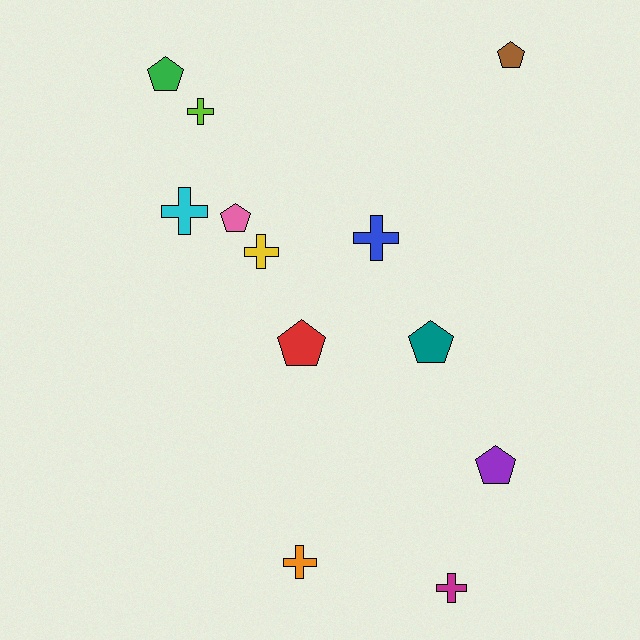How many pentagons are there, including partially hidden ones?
There are 6 pentagons.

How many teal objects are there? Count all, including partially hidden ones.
There is 1 teal object.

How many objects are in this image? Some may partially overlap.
There are 12 objects.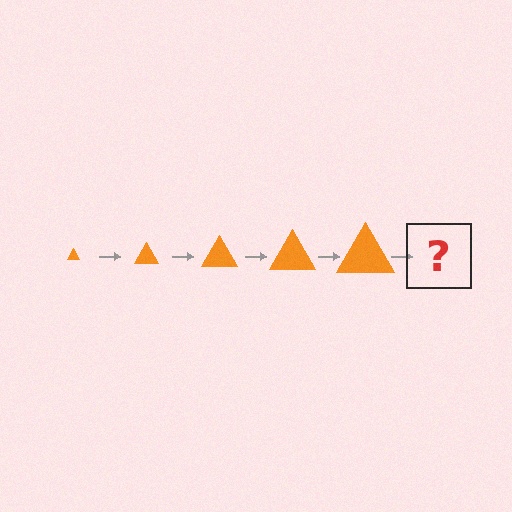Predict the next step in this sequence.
The next step is an orange triangle, larger than the previous one.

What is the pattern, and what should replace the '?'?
The pattern is that the triangle gets progressively larger each step. The '?' should be an orange triangle, larger than the previous one.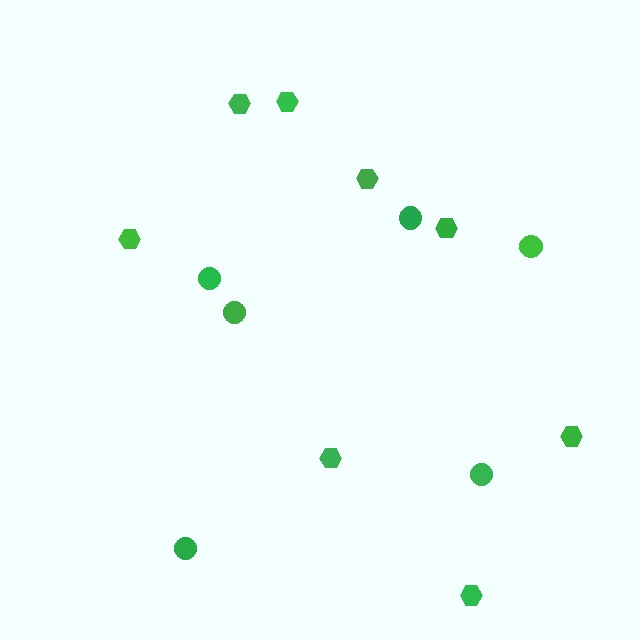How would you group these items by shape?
There are 2 groups: one group of hexagons (8) and one group of circles (6).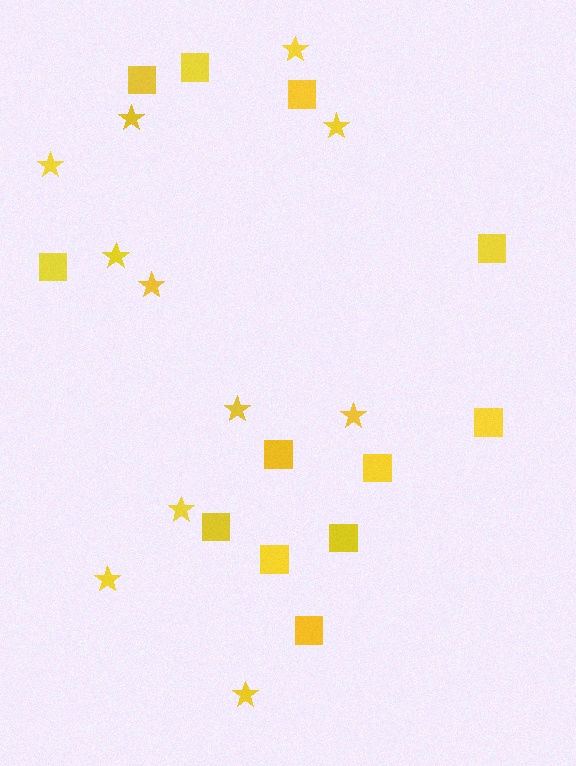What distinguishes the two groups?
There are 2 groups: one group of squares (12) and one group of stars (11).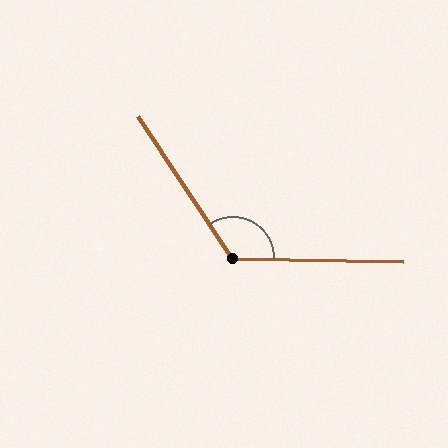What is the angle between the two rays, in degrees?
Approximately 125 degrees.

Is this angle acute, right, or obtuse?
It is obtuse.